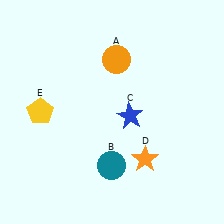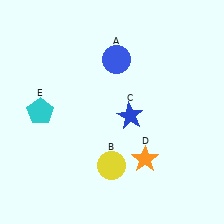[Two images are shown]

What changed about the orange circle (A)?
In Image 1, A is orange. In Image 2, it changed to blue.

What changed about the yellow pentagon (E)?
In Image 1, E is yellow. In Image 2, it changed to cyan.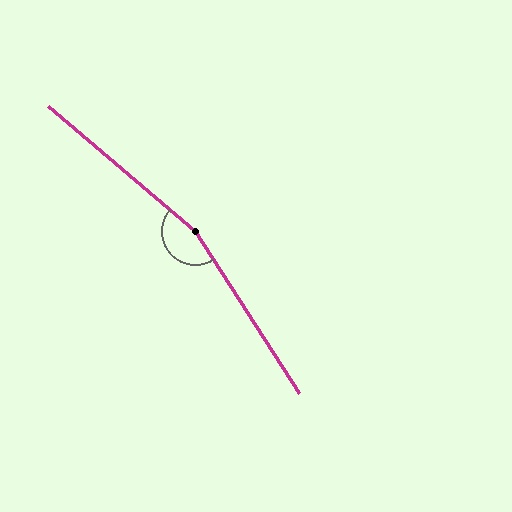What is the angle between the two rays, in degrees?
Approximately 163 degrees.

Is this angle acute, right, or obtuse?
It is obtuse.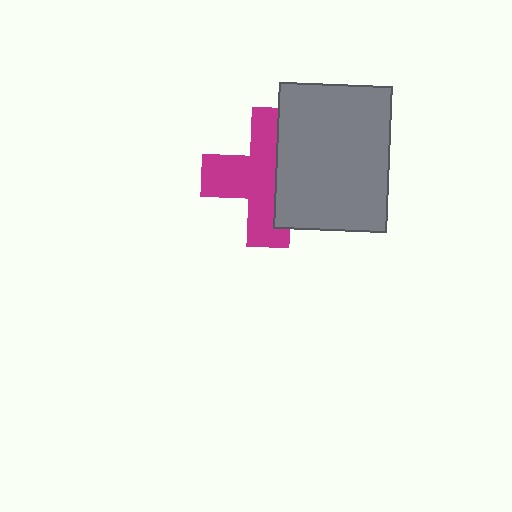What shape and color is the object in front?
The object in front is a gray rectangle.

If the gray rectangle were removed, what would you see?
You would see the complete magenta cross.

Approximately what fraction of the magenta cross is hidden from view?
Roughly 41% of the magenta cross is hidden behind the gray rectangle.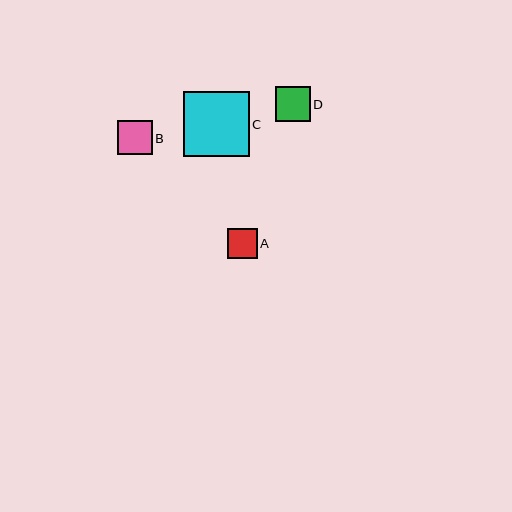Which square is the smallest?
Square A is the smallest with a size of approximately 30 pixels.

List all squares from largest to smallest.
From largest to smallest: C, D, B, A.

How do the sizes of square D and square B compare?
Square D and square B are approximately the same size.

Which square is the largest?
Square C is the largest with a size of approximately 65 pixels.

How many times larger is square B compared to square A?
Square B is approximately 1.2 times the size of square A.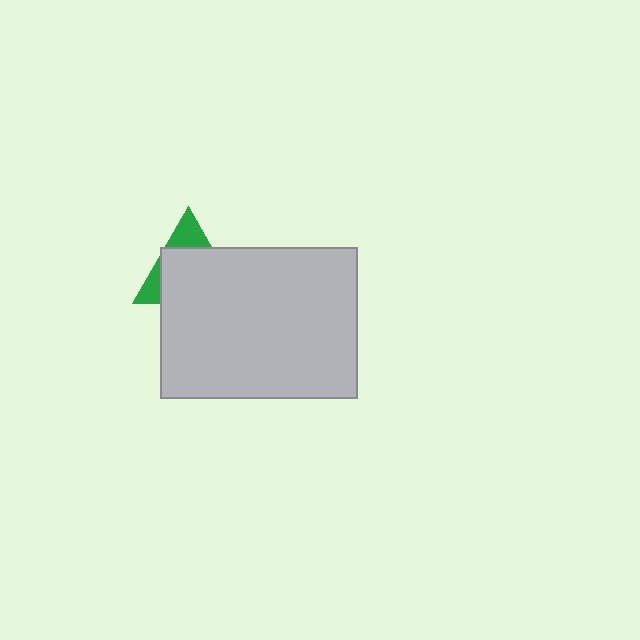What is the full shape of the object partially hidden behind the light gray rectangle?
The partially hidden object is a green triangle.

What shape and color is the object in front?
The object in front is a light gray rectangle.